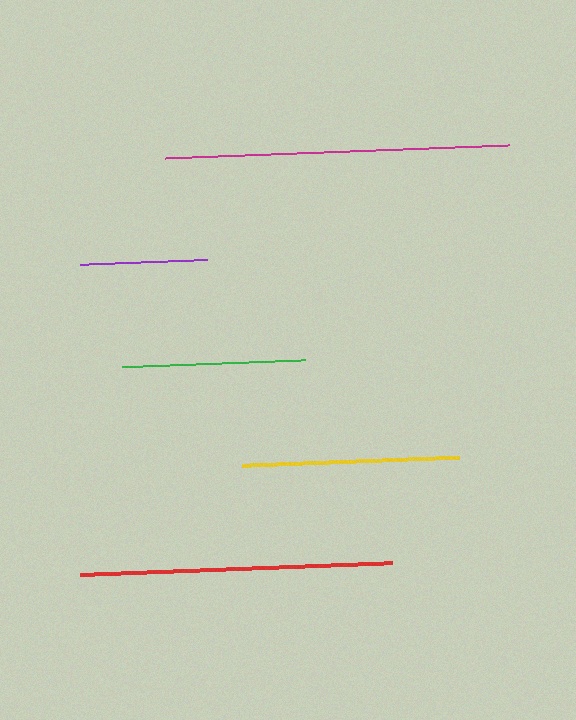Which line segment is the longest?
The magenta line is the longest at approximately 344 pixels.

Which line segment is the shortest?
The purple line is the shortest at approximately 127 pixels.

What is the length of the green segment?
The green segment is approximately 183 pixels long.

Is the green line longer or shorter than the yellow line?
The yellow line is longer than the green line.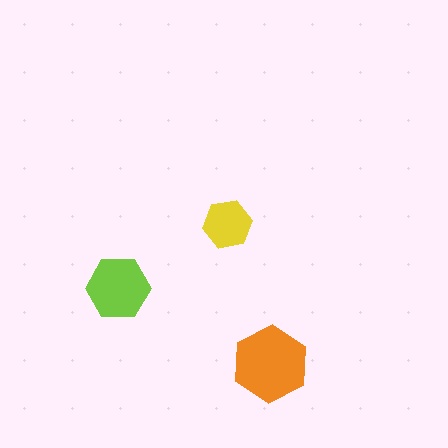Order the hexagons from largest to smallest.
the orange one, the lime one, the yellow one.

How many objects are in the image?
There are 3 objects in the image.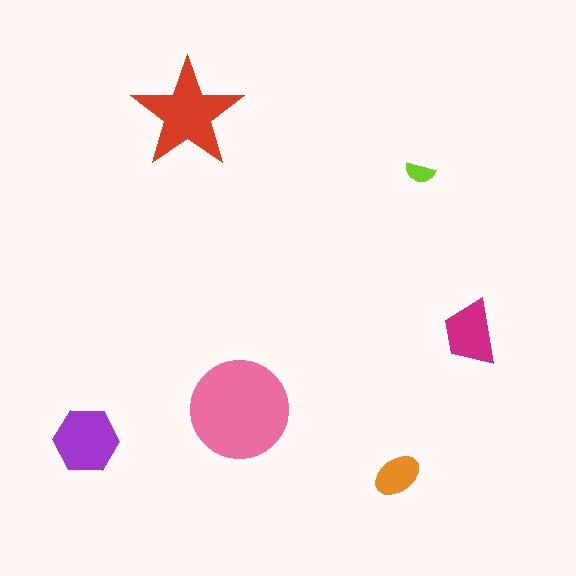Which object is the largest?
The pink circle.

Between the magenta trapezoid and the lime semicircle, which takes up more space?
The magenta trapezoid.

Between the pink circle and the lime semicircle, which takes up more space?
The pink circle.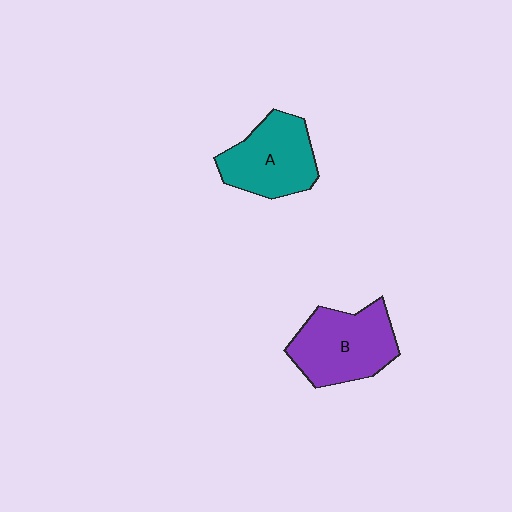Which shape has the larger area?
Shape B (purple).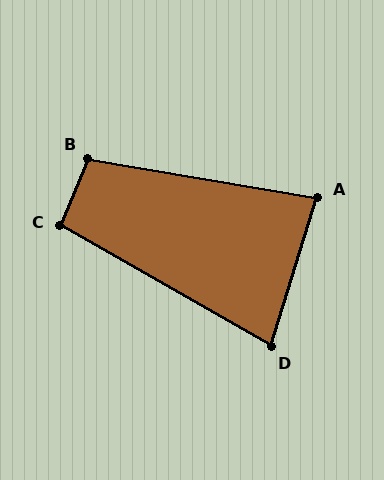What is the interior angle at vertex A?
Approximately 82 degrees (acute).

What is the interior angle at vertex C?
Approximately 98 degrees (obtuse).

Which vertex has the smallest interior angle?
D, at approximately 77 degrees.